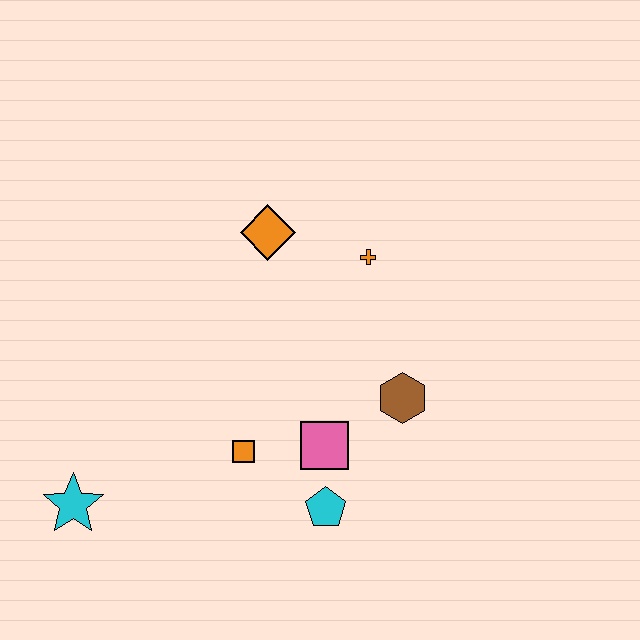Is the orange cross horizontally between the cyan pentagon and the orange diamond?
No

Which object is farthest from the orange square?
The orange cross is farthest from the orange square.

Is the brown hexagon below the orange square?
No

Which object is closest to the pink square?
The cyan pentagon is closest to the pink square.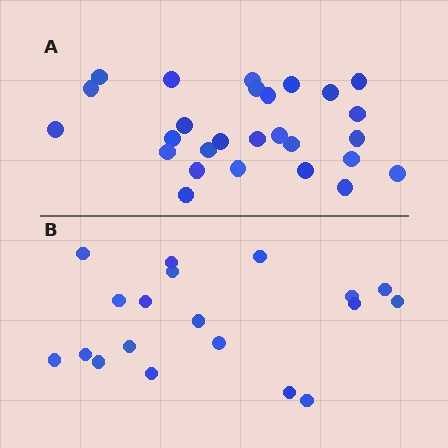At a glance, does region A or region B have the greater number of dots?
Region A (the top region) has more dots.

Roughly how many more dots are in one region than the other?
Region A has roughly 8 or so more dots than region B.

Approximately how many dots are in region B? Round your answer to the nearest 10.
About 20 dots. (The exact count is 19, which rounds to 20.)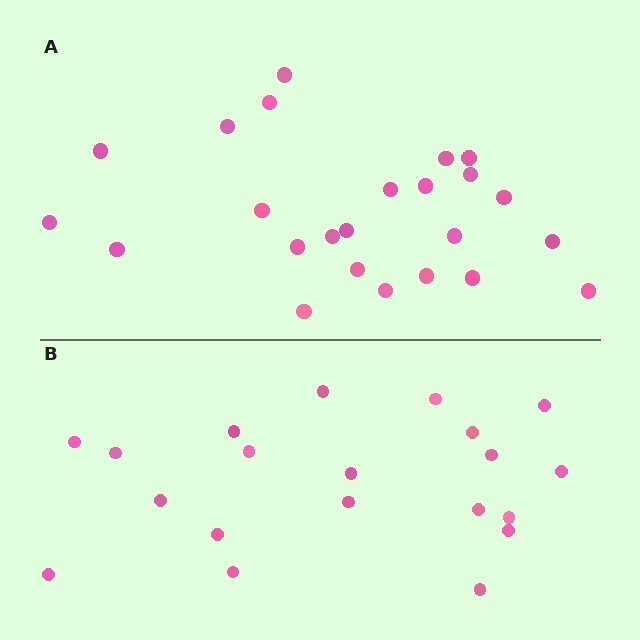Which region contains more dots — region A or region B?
Region A (the top region) has more dots.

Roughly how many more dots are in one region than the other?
Region A has about 4 more dots than region B.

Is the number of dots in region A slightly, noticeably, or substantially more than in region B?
Region A has only slightly more — the two regions are fairly close. The ratio is roughly 1.2 to 1.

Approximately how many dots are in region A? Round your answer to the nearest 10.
About 20 dots. (The exact count is 24, which rounds to 20.)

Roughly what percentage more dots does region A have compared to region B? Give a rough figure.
About 20% more.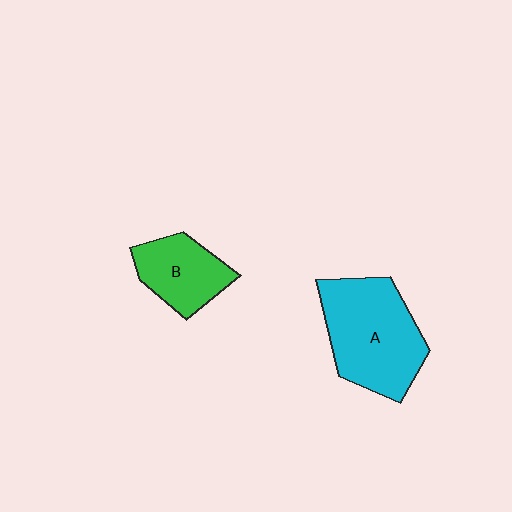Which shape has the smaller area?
Shape B (green).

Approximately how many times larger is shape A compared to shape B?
Approximately 1.7 times.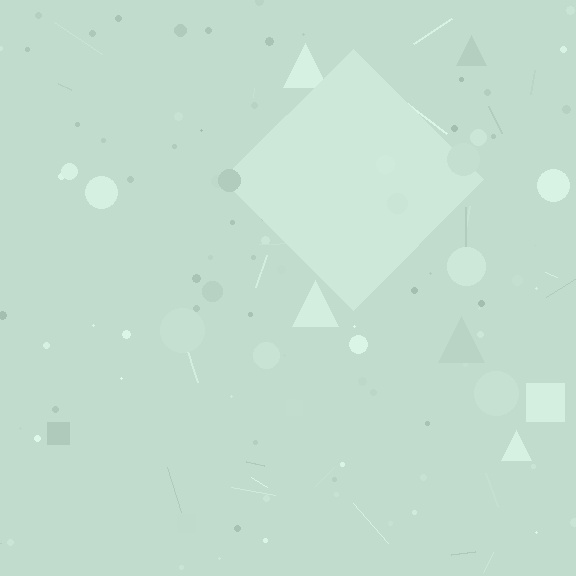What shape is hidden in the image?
A diamond is hidden in the image.